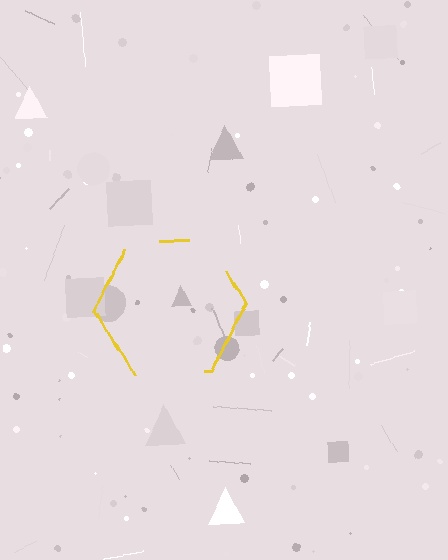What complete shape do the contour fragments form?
The contour fragments form a hexagon.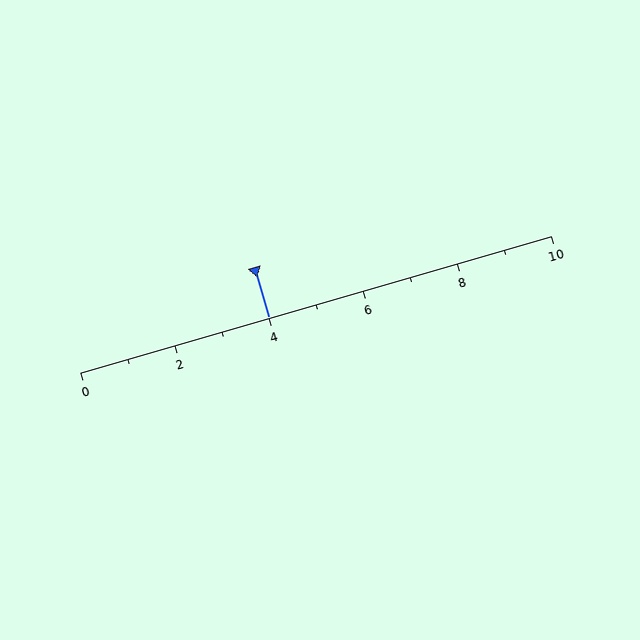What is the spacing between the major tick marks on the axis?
The major ticks are spaced 2 apart.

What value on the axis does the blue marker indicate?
The marker indicates approximately 4.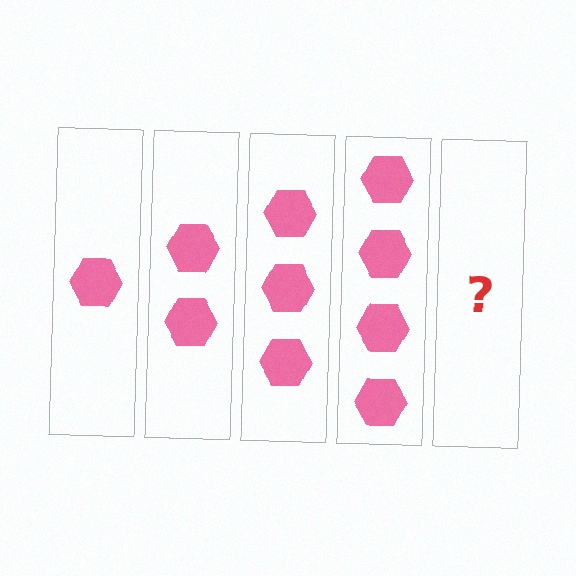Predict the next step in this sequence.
The next step is 5 hexagons.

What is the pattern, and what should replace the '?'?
The pattern is that each step adds one more hexagon. The '?' should be 5 hexagons.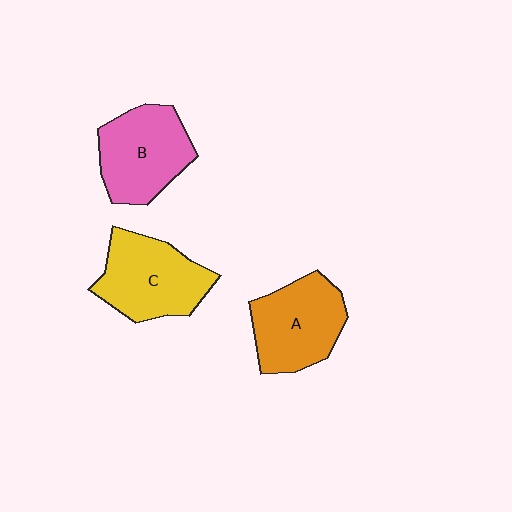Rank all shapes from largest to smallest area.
From largest to smallest: C (yellow), B (pink), A (orange).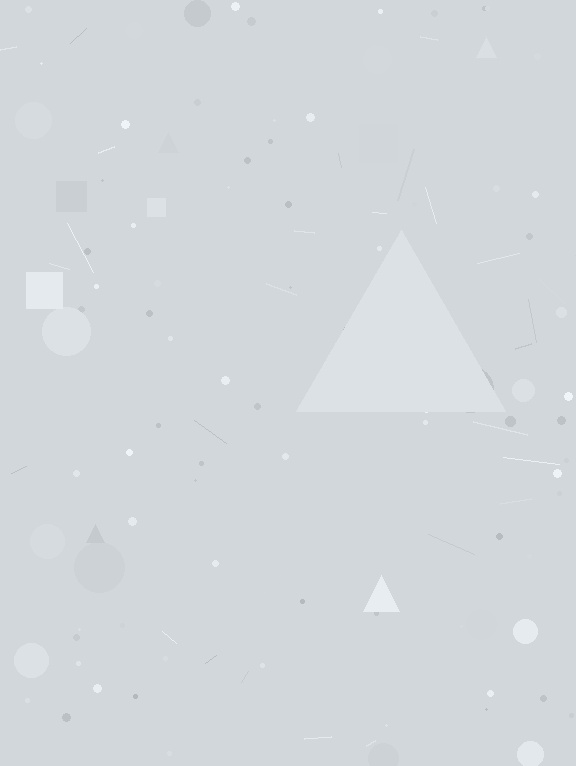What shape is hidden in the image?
A triangle is hidden in the image.